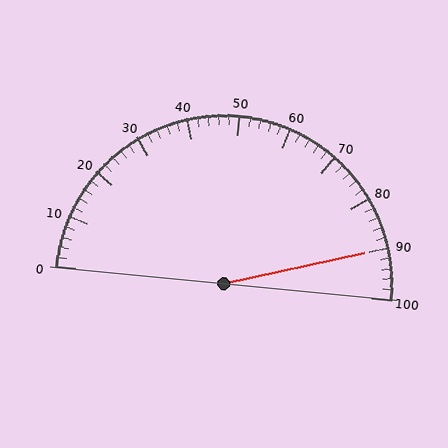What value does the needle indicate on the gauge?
The needle indicates approximately 90.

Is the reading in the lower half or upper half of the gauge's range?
The reading is in the upper half of the range (0 to 100).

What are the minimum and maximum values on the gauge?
The gauge ranges from 0 to 100.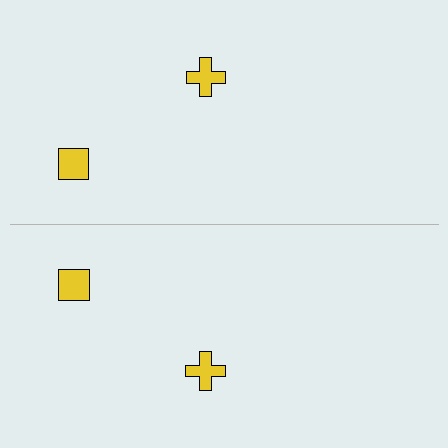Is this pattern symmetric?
Yes, this pattern has bilateral (reflection) symmetry.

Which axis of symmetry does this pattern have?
The pattern has a horizontal axis of symmetry running through the center of the image.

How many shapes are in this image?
There are 4 shapes in this image.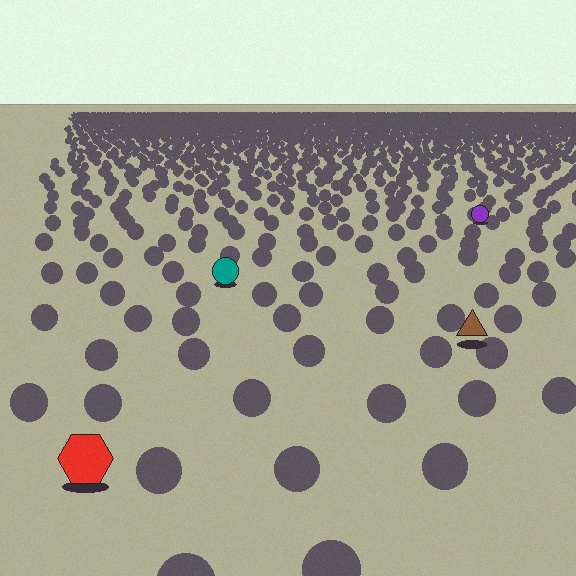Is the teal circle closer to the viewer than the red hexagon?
No. The red hexagon is closer — you can tell from the texture gradient: the ground texture is coarser near it.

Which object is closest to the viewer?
The red hexagon is closest. The texture marks near it are larger and more spread out.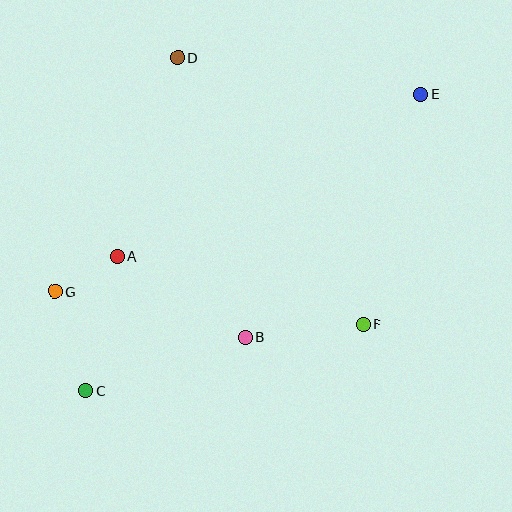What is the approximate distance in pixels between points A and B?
The distance between A and B is approximately 151 pixels.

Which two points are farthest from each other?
Points C and E are farthest from each other.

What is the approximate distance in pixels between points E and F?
The distance between E and F is approximately 237 pixels.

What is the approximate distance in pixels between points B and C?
The distance between B and C is approximately 168 pixels.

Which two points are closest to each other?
Points A and G are closest to each other.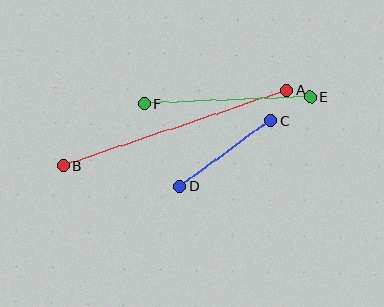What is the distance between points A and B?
The distance is approximately 237 pixels.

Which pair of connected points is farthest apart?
Points A and B are farthest apart.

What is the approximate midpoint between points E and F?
The midpoint is at approximately (227, 100) pixels.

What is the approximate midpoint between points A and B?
The midpoint is at approximately (175, 128) pixels.